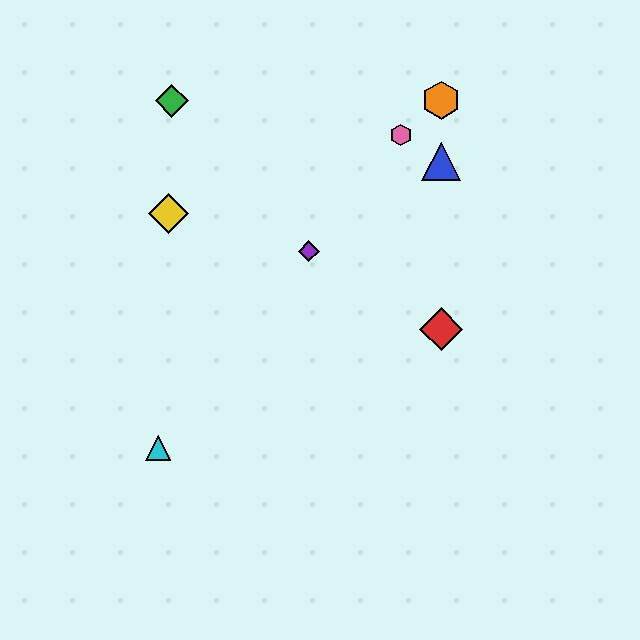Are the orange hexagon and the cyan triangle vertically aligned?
No, the orange hexagon is at x≈441 and the cyan triangle is at x≈158.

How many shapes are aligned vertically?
3 shapes (the red diamond, the blue triangle, the orange hexagon) are aligned vertically.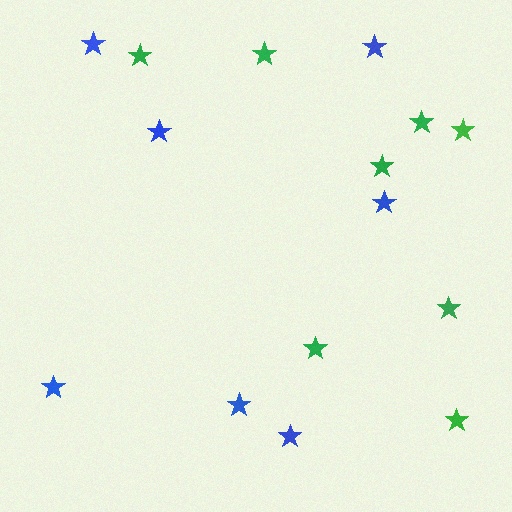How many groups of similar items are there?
There are 2 groups: one group of green stars (8) and one group of blue stars (7).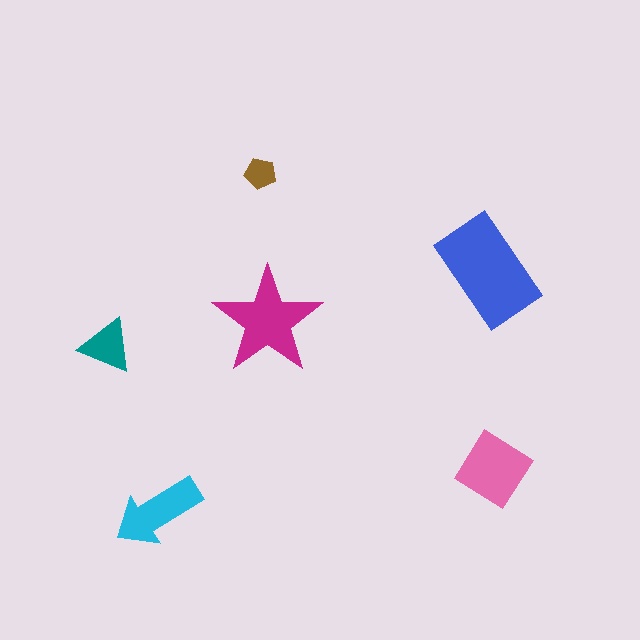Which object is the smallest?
The brown pentagon.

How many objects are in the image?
There are 6 objects in the image.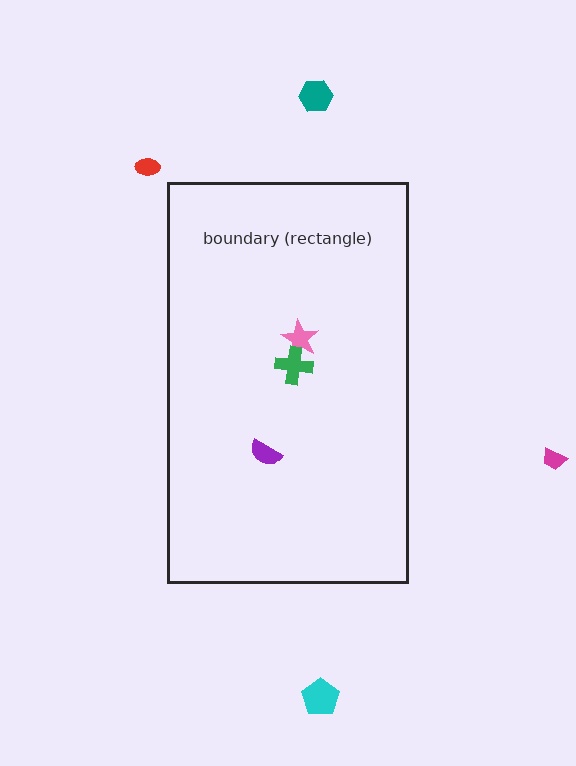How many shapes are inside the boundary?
3 inside, 4 outside.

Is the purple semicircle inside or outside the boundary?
Inside.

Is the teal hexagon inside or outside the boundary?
Outside.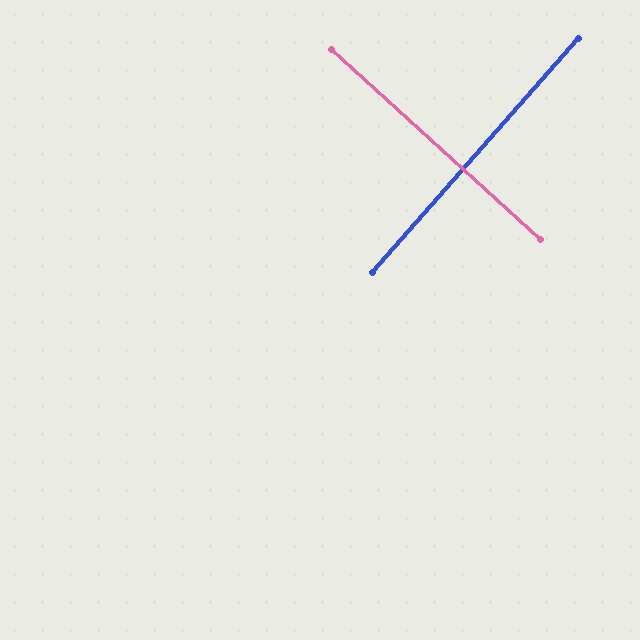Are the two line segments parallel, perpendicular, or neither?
Perpendicular — they meet at approximately 89°.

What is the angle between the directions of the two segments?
Approximately 89 degrees.